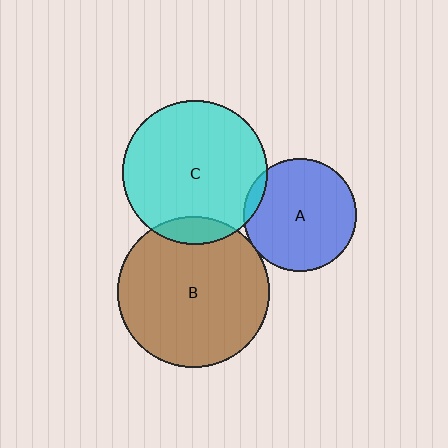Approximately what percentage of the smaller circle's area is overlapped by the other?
Approximately 5%.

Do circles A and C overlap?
Yes.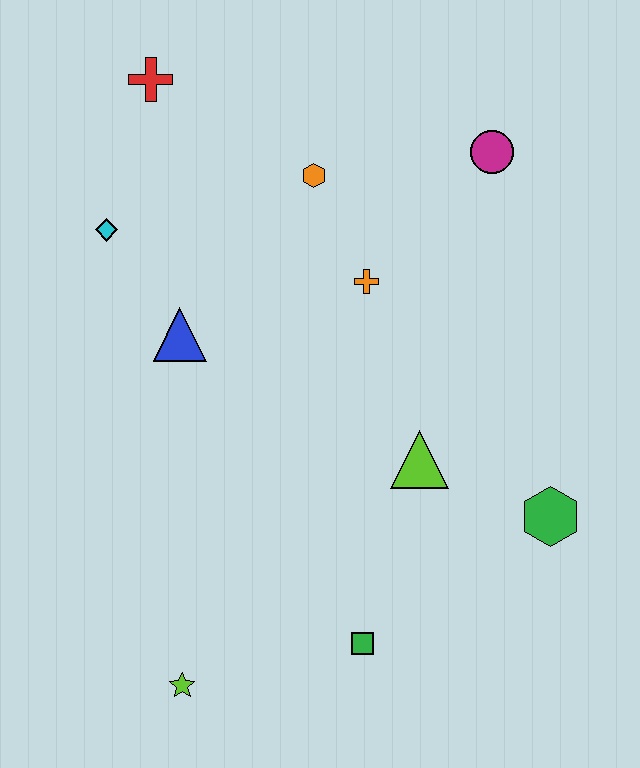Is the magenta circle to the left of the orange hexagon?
No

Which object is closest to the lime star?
The green square is closest to the lime star.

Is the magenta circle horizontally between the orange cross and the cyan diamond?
No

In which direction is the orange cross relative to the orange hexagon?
The orange cross is below the orange hexagon.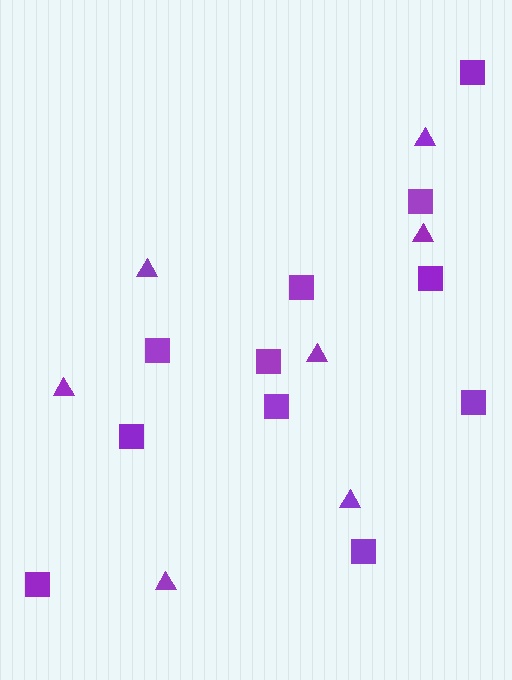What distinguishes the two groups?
There are 2 groups: one group of squares (11) and one group of triangles (7).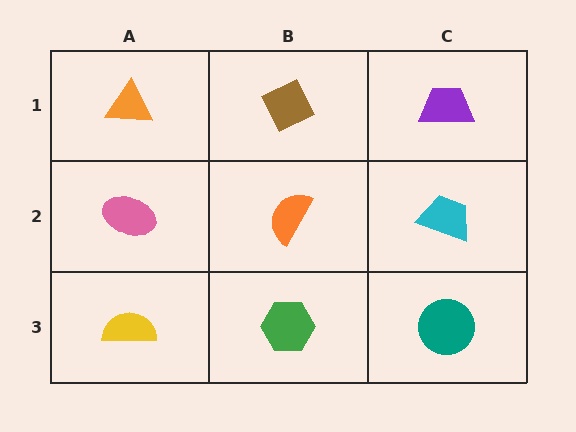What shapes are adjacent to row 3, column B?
An orange semicircle (row 2, column B), a yellow semicircle (row 3, column A), a teal circle (row 3, column C).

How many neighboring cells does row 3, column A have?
2.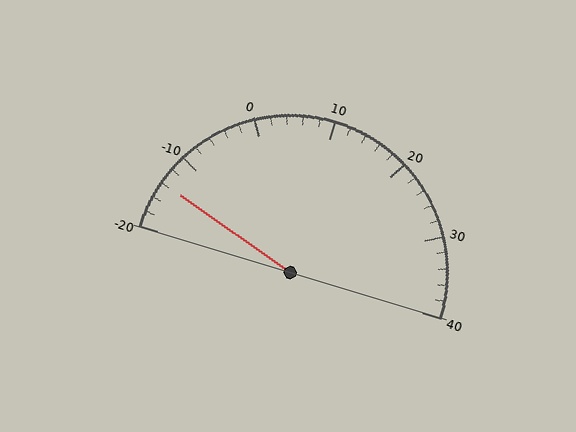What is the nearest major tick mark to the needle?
The nearest major tick mark is -10.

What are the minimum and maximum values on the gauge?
The gauge ranges from -20 to 40.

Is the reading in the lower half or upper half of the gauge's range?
The reading is in the lower half of the range (-20 to 40).